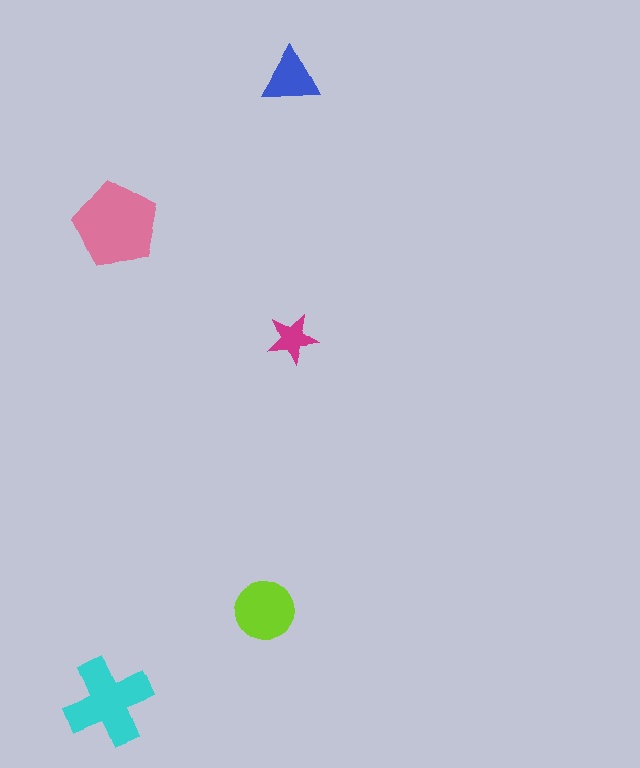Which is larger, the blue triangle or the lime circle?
The lime circle.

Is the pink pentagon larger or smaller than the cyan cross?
Larger.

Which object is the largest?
The pink pentagon.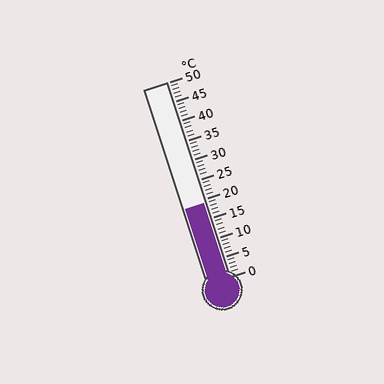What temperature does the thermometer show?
The thermometer shows approximately 19°C.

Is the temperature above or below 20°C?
The temperature is below 20°C.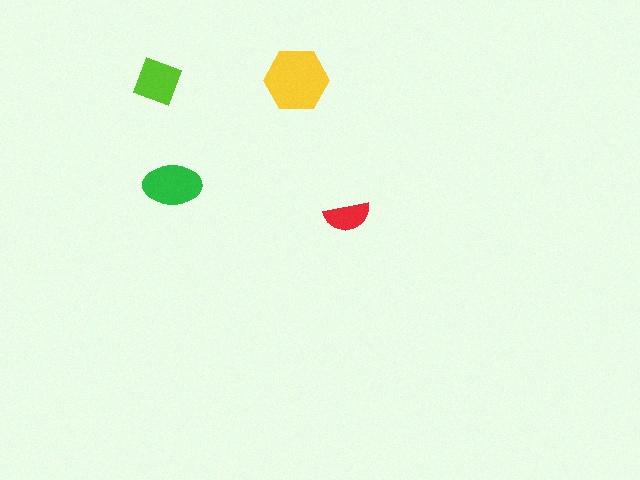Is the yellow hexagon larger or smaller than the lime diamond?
Larger.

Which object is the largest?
The yellow hexagon.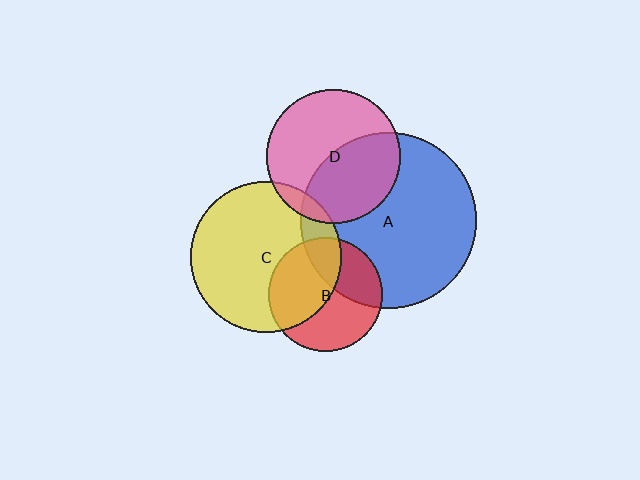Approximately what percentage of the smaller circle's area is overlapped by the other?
Approximately 35%.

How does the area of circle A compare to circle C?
Approximately 1.4 times.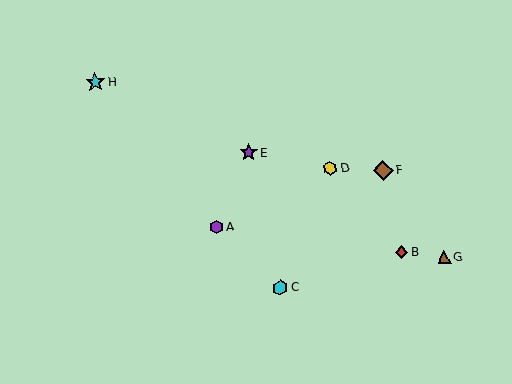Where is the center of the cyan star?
The center of the cyan star is at (95, 82).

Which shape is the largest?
The brown diamond (labeled F) is the largest.